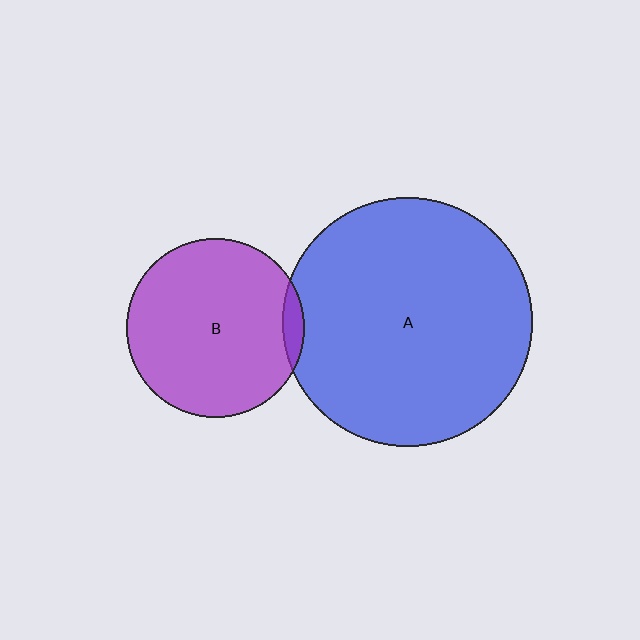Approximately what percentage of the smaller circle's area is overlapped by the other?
Approximately 5%.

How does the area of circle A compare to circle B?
Approximately 2.0 times.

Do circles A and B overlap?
Yes.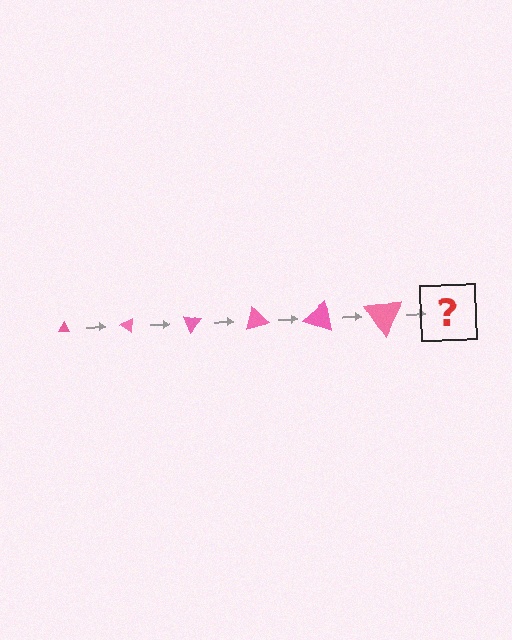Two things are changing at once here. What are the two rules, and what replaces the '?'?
The two rules are that the triangle grows larger each step and it rotates 35 degrees each step. The '?' should be a triangle, larger than the previous one and rotated 210 degrees from the start.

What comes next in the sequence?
The next element should be a triangle, larger than the previous one and rotated 210 degrees from the start.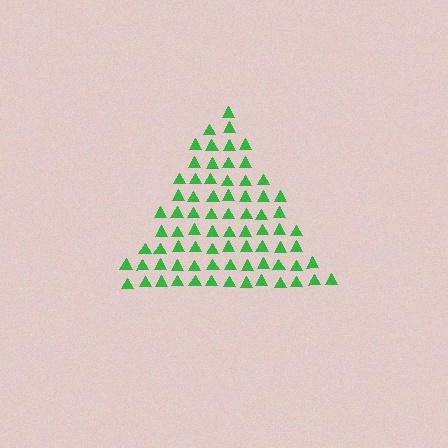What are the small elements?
The small elements are triangles.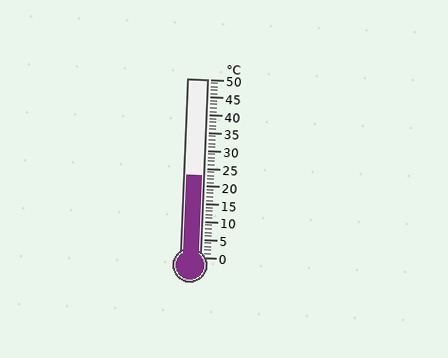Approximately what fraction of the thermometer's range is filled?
The thermometer is filled to approximately 45% of its range.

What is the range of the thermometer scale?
The thermometer scale ranges from 0°C to 50°C.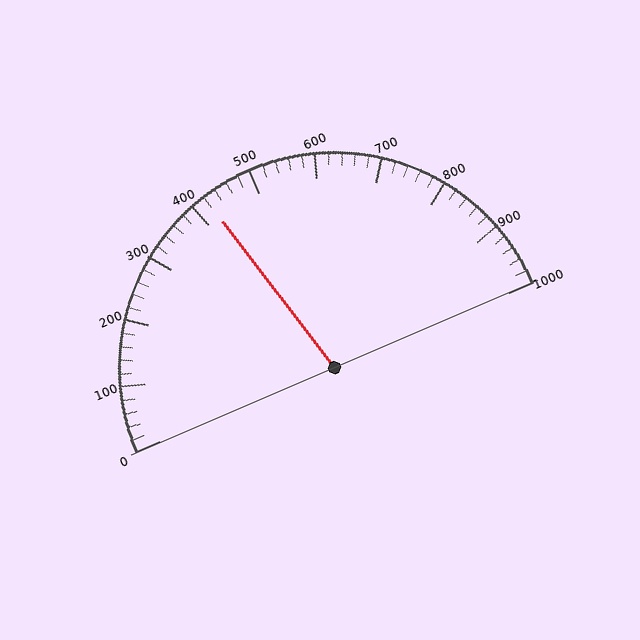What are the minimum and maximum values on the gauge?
The gauge ranges from 0 to 1000.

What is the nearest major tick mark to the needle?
The nearest major tick mark is 400.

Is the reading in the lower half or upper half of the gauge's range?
The reading is in the lower half of the range (0 to 1000).